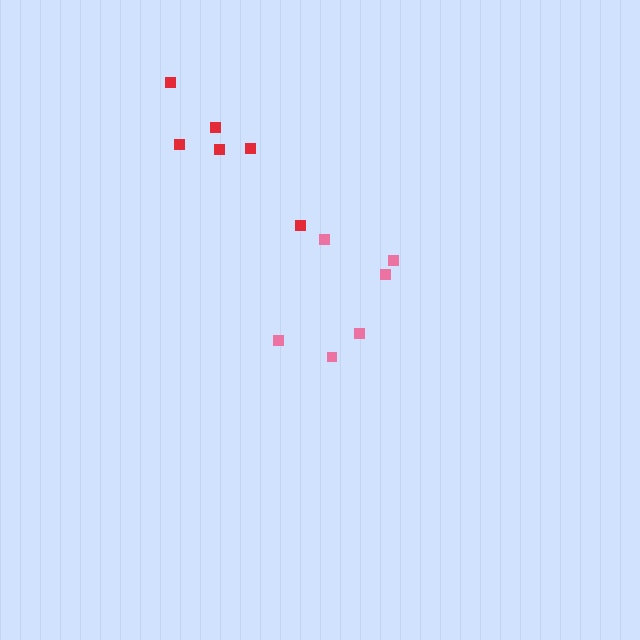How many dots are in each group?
Group 1: 6 dots, Group 2: 6 dots (12 total).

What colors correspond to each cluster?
The clusters are colored: pink, red.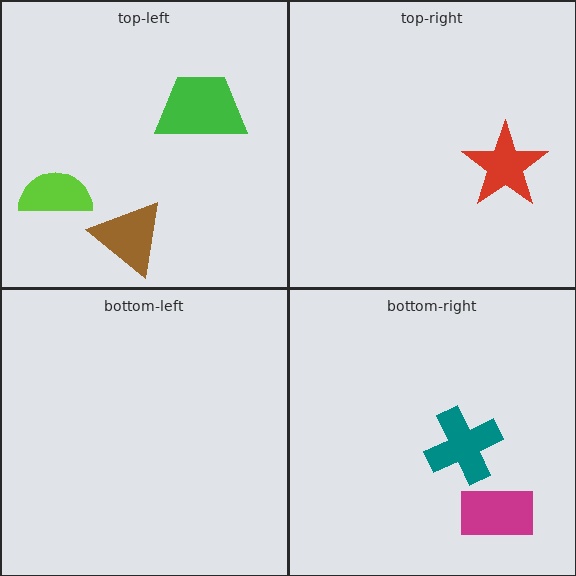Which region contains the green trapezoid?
The top-left region.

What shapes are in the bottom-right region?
The teal cross, the magenta rectangle.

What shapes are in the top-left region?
The lime semicircle, the brown triangle, the green trapezoid.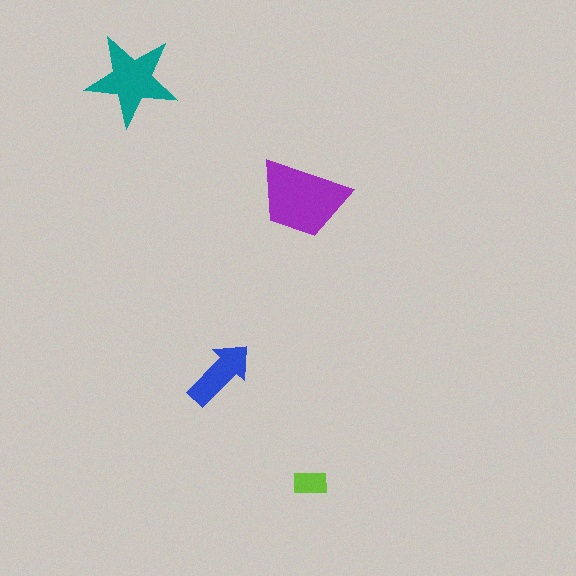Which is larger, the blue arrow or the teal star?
The teal star.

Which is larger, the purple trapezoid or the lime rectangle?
The purple trapezoid.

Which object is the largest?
The purple trapezoid.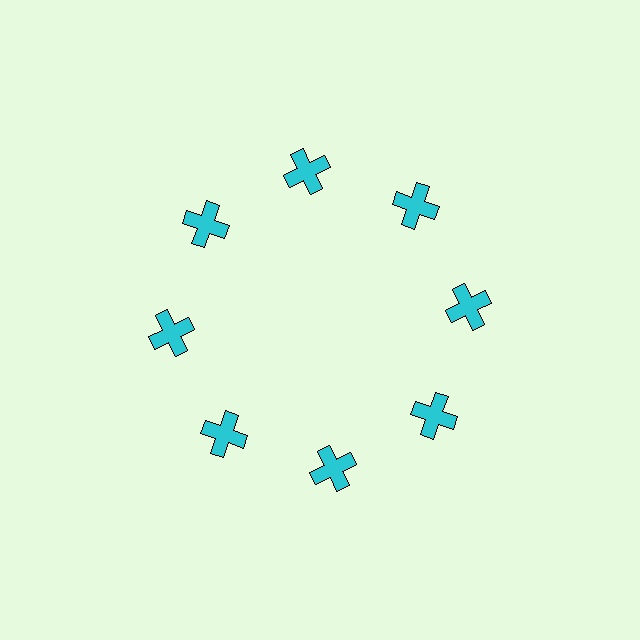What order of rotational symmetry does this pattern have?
This pattern has 8-fold rotational symmetry.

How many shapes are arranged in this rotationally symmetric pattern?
There are 8 shapes, arranged in 8 groups of 1.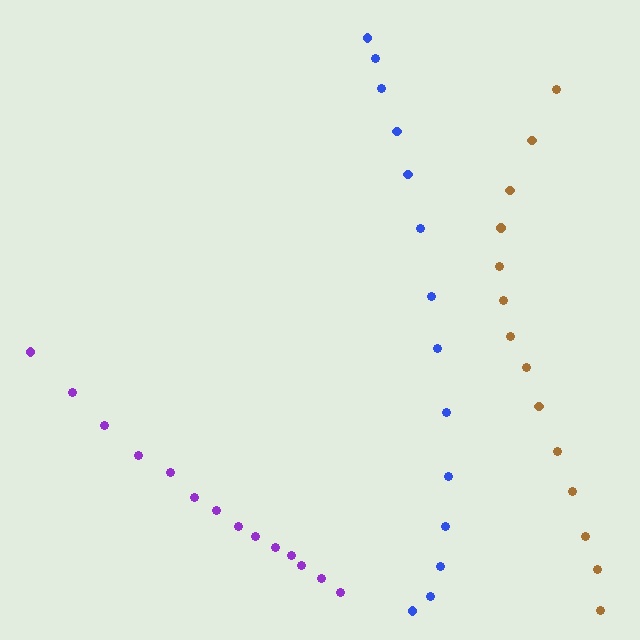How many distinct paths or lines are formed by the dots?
There are 3 distinct paths.